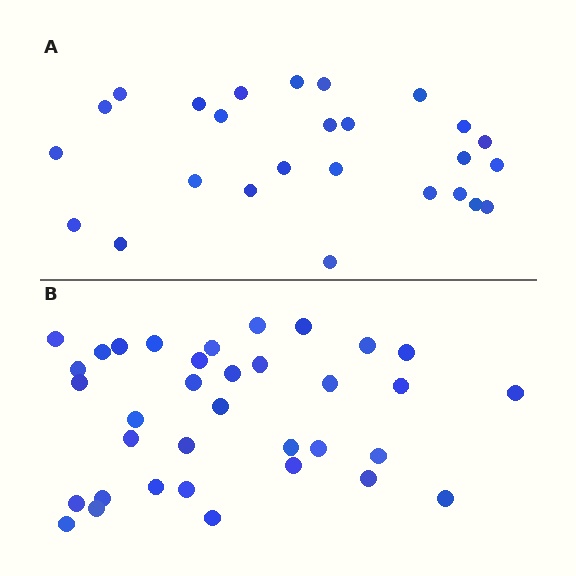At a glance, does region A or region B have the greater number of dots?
Region B (the bottom region) has more dots.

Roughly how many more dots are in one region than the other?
Region B has roughly 8 or so more dots than region A.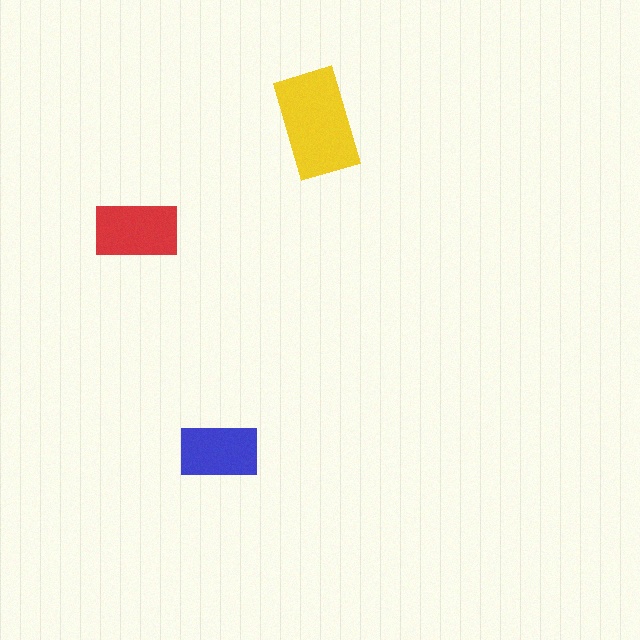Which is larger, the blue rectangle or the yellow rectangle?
The yellow one.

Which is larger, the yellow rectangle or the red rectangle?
The yellow one.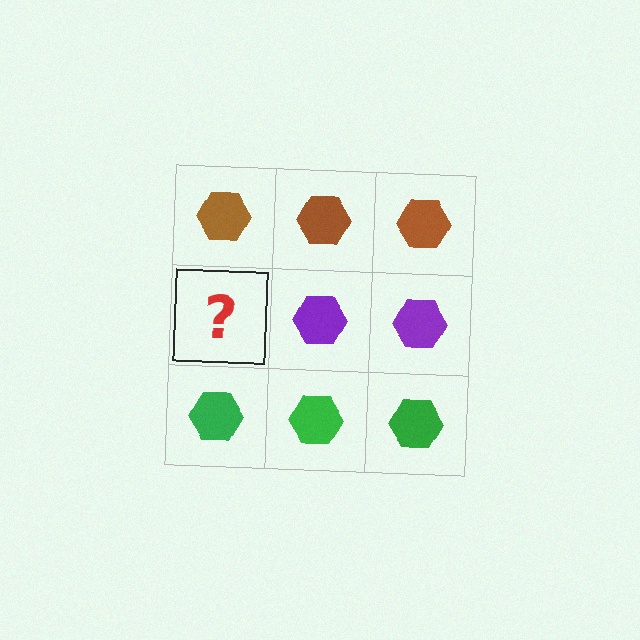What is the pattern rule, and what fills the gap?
The rule is that each row has a consistent color. The gap should be filled with a purple hexagon.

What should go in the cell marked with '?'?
The missing cell should contain a purple hexagon.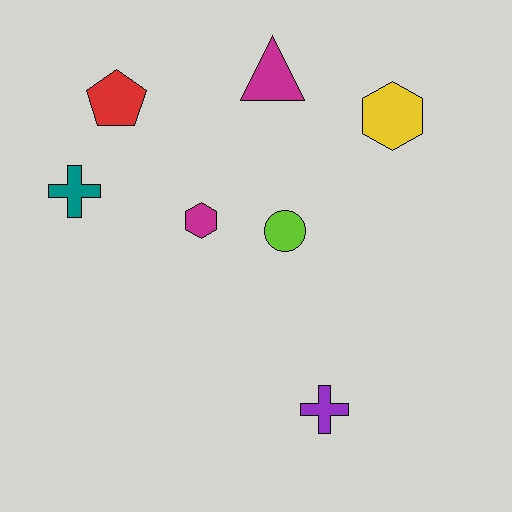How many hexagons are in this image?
There are 2 hexagons.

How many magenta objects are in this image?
There are 2 magenta objects.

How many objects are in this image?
There are 7 objects.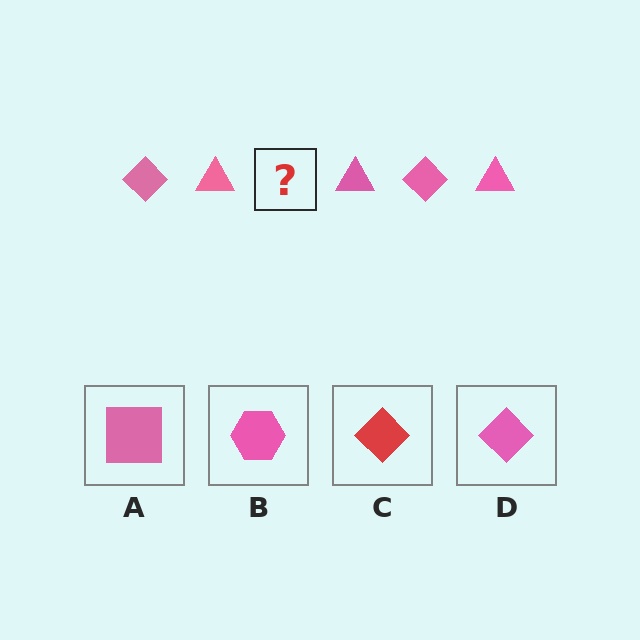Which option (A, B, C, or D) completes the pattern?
D.